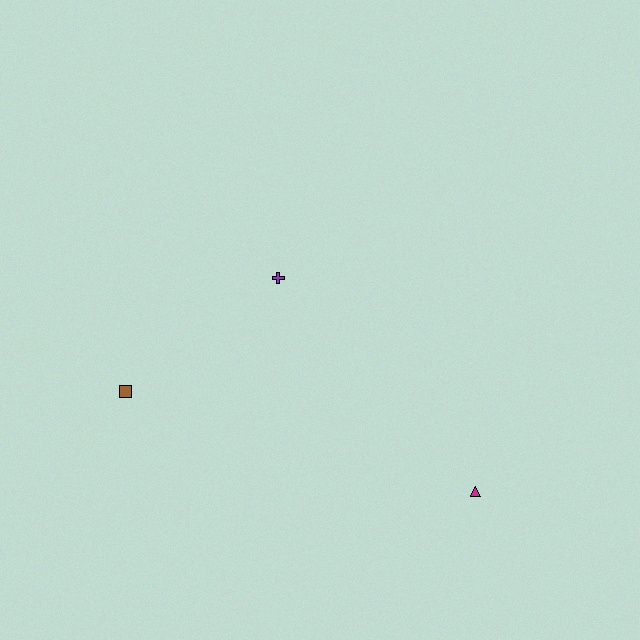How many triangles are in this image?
There is 1 triangle.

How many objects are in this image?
There are 3 objects.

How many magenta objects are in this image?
There is 1 magenta object.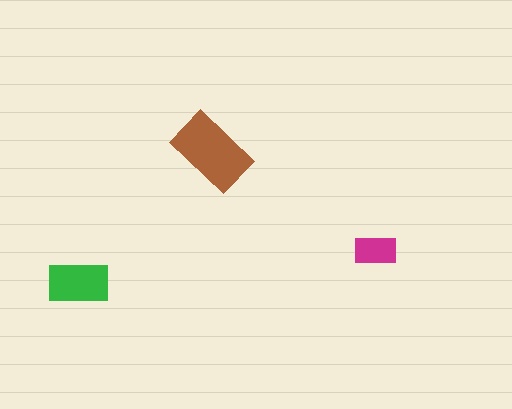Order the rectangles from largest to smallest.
the brown one, the green one, the magenta one.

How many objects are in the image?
There are 3 objects in the image.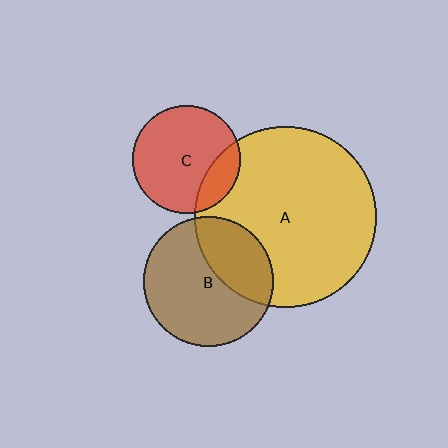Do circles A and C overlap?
Yes.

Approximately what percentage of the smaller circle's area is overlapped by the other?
Approximately 20%.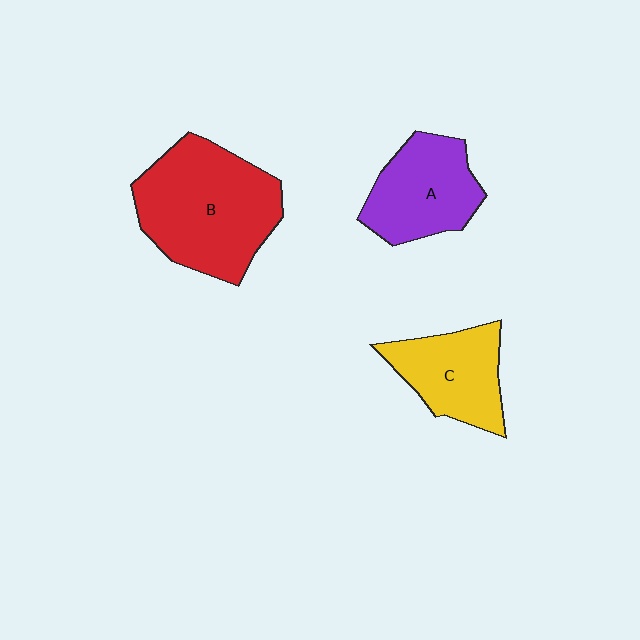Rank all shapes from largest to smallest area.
From largest to smallest: B (red), A (purple), C (yellow).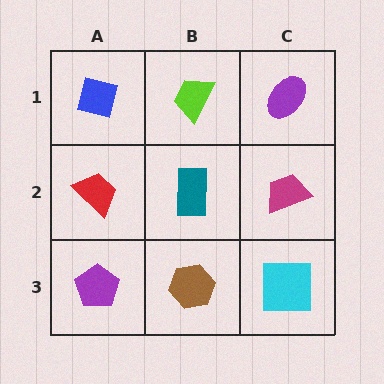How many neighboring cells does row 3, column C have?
2.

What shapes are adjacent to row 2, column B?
A lime trapezoid (row 1, column B), a brown hexagon (row 3, column B), a red trapezoid (row 2, column A), a magenta trapezoid (row 2, column C).